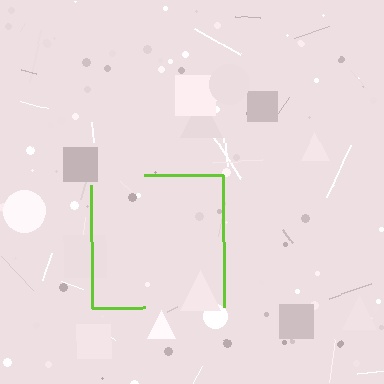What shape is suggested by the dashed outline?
The dashed outline suggests a square.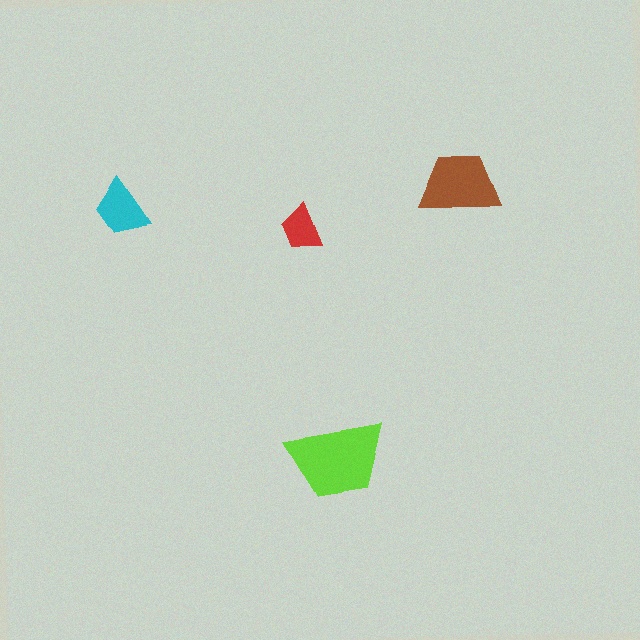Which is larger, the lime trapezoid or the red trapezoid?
The lime one.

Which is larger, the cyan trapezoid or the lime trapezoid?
The lime one.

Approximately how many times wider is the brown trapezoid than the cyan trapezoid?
About 1.5 times wider.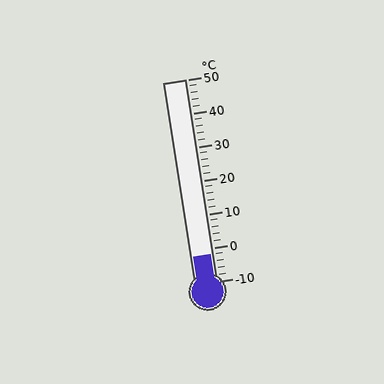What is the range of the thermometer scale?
The thermometer scale ranges from -10°C to 50°C.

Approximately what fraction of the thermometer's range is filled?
The thermometer is filled to approximately 15% of its range.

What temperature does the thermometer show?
The thermometer shows approximately -2°C.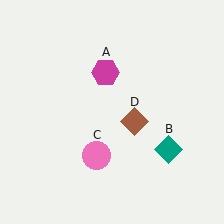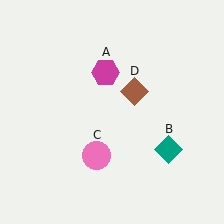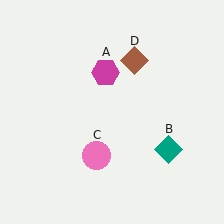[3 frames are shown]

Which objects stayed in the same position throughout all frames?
Magenta hexagon (object A) and teal diamond (object B) and pink circle (object C) remained stationary.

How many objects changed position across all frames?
1 object changed position: brown diamond (object D).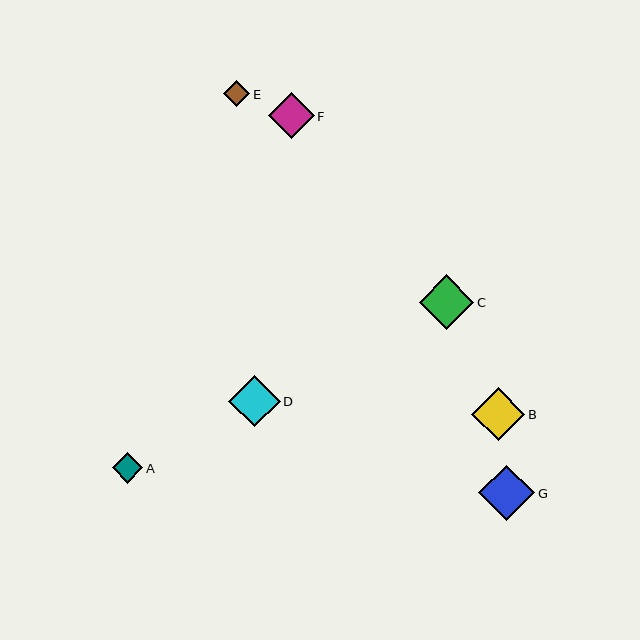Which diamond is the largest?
Diamond G is the largest with a size of approximately 56 pixels.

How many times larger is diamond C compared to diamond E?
Diamond C is approximately 2.1 times the size of diamond E.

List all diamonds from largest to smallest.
From largest to smallest: G, C, B, D, F, A, E.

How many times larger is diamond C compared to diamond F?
Diamond C is approximately 1.2 times the size of diamond F.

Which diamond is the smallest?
Diamond E is the smallest with a size of approximately 26 pixels.